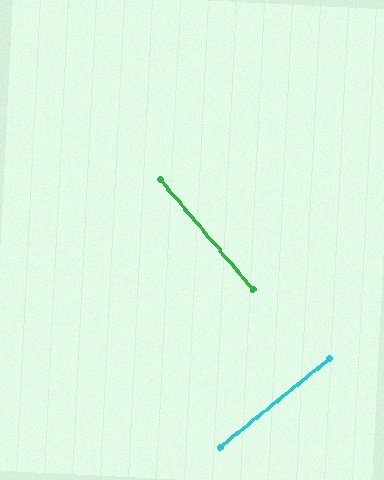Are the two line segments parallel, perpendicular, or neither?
Perpendicular — they meet at approximately 89°.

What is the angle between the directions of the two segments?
Approximately 89 degrees.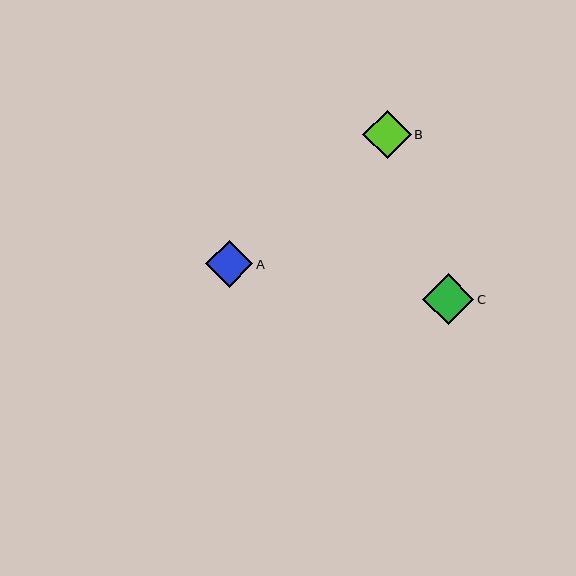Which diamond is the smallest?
Diamond A is the smallest with a size of approximately 47 pixels.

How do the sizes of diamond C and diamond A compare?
Diamond C and diamond A are approximately the same size.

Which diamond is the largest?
Diamond C is the largest with a size of approximately 51 pixels.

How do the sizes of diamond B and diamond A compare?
Diamond B and diamond A are approximately the same size.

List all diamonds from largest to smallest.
From largest to smallest: C, B, A.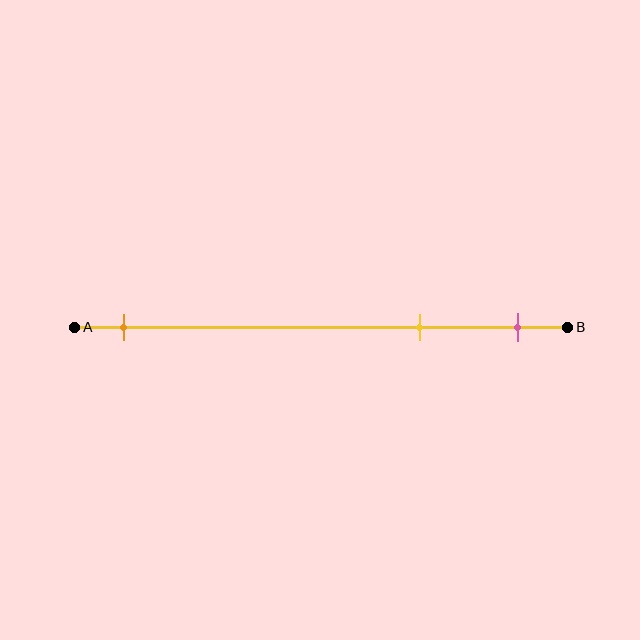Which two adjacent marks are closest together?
The yellow and pink marks are the closest adjacent pair.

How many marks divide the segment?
There are 3 marks dividing the segment.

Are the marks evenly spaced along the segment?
No, the marks are not evenly spaced.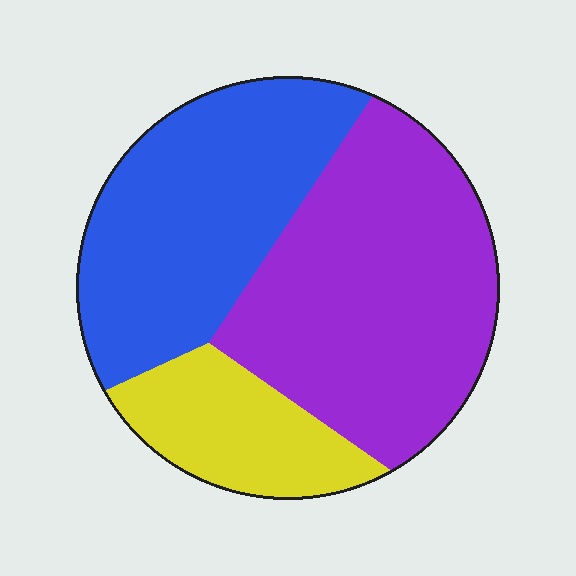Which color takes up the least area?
Yellow, at roughly 15%.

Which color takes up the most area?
Purple, at roughly 45%.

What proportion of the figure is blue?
Blue takes up about three eighths (3/8) of the figure.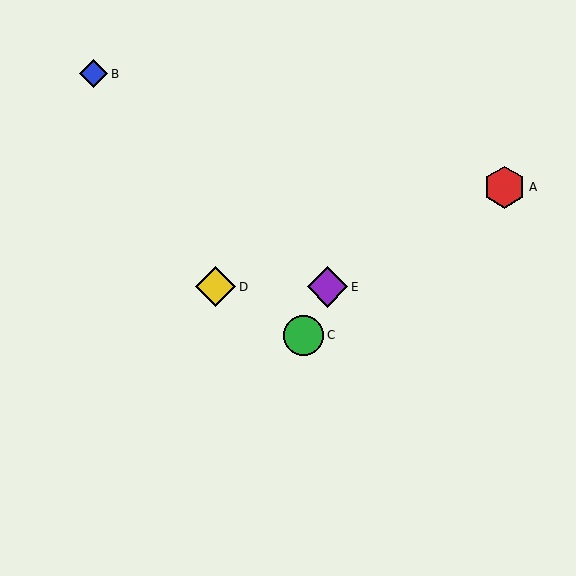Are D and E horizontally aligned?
Yes, both are at y≈287.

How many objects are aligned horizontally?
2 objects (D, E) are aligned horizontally.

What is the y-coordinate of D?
Object D is at y≈287.